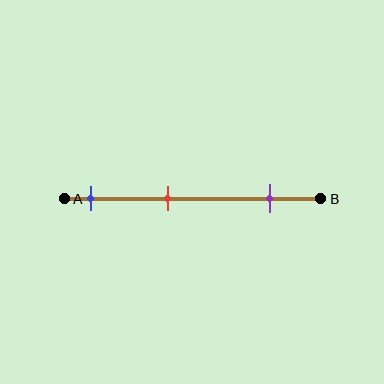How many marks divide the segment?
There are 3 marks dividing the segment.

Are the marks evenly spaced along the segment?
Yes, the marks are approximately evenly spaced.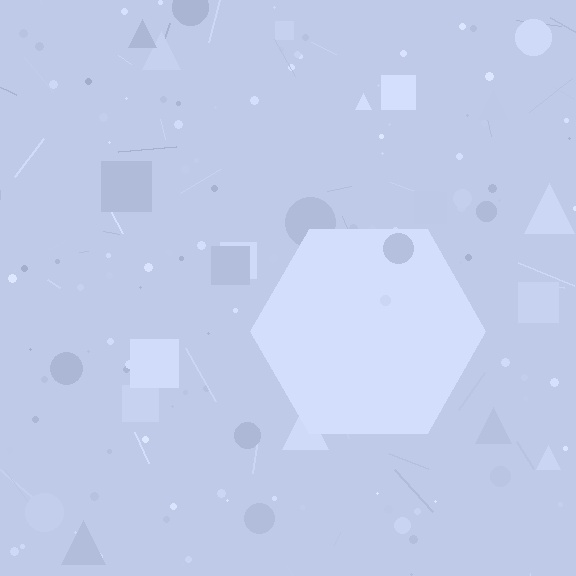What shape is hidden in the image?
A hexagon is hidden in the image.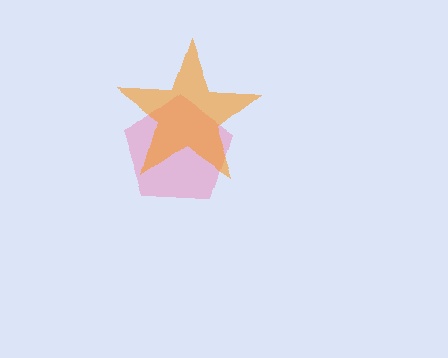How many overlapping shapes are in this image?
There are 2 overlapping shapes in the image.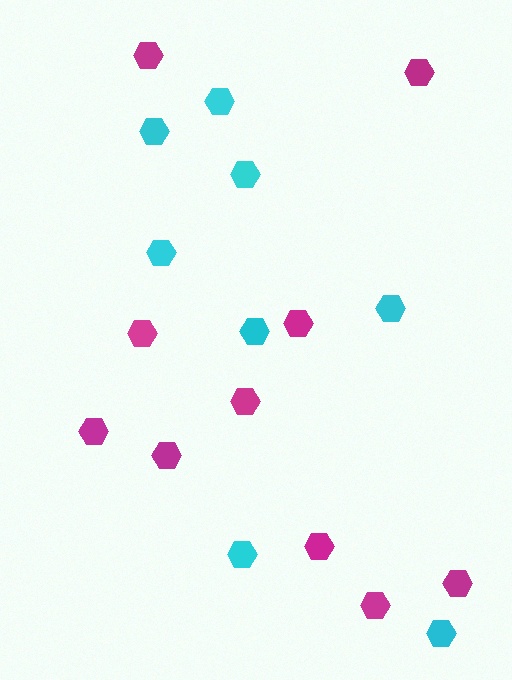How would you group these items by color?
There are 2 groups: one group of cyan hexagons (8) and one group of magenta hexagons (10).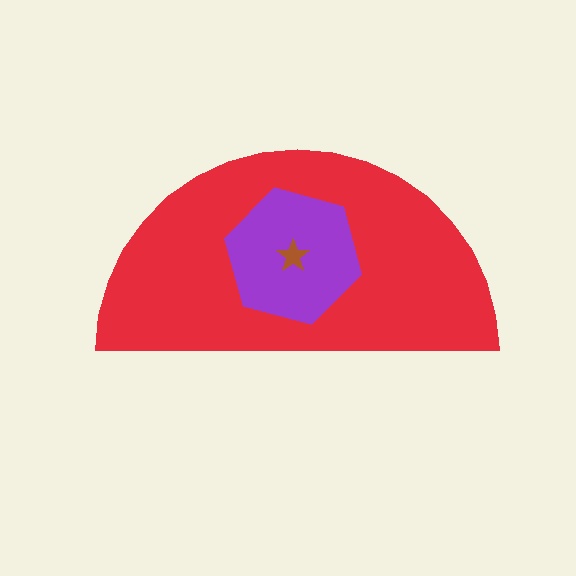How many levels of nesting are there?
3.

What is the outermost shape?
The red semicircle.